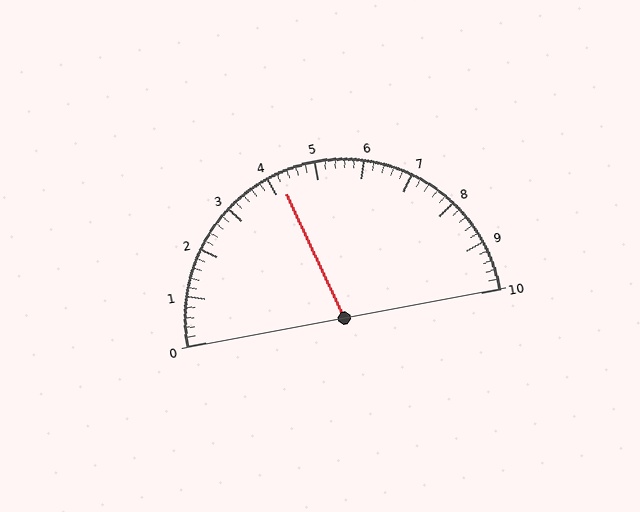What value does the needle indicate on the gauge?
The needle indicates approximately 4.2.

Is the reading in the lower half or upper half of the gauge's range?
The reading is in the lower half of the range (0 to 10).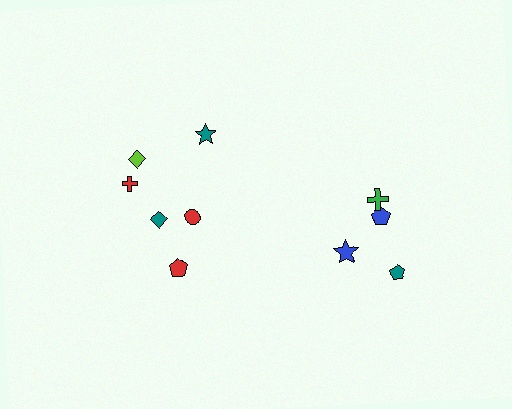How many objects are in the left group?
There are 6 objects.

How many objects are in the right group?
There are 4 objects.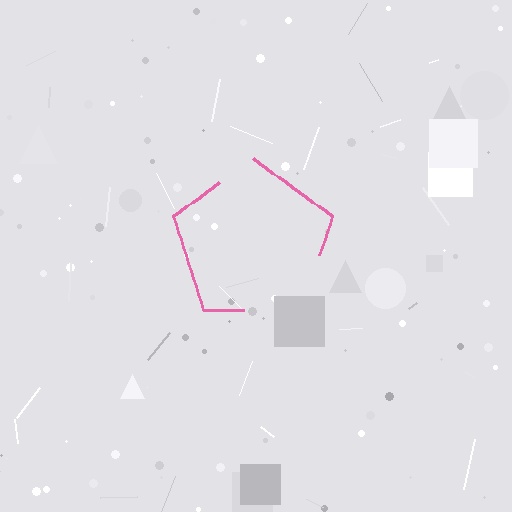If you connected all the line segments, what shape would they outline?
They would outline a pentagon.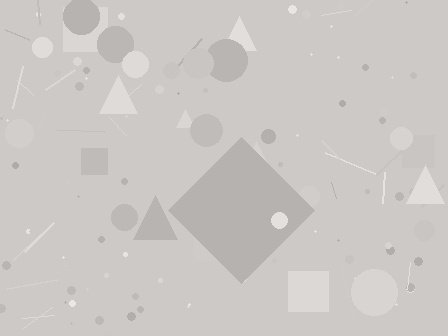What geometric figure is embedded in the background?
A diamond is embedded in the background.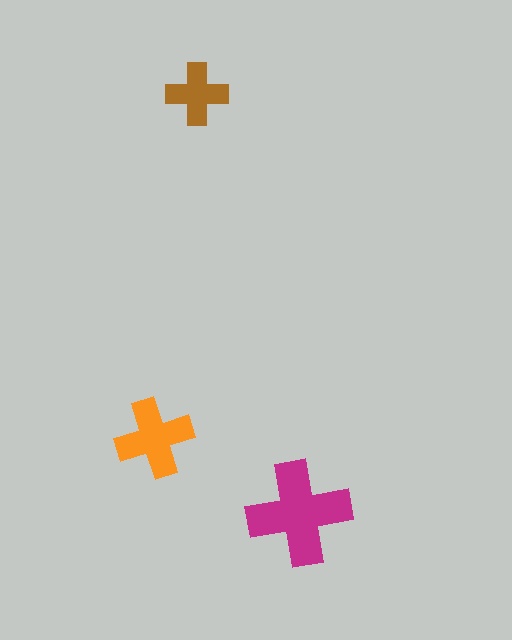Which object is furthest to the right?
The magenta cross is rightmost.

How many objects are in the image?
There are 3 objects in the image.